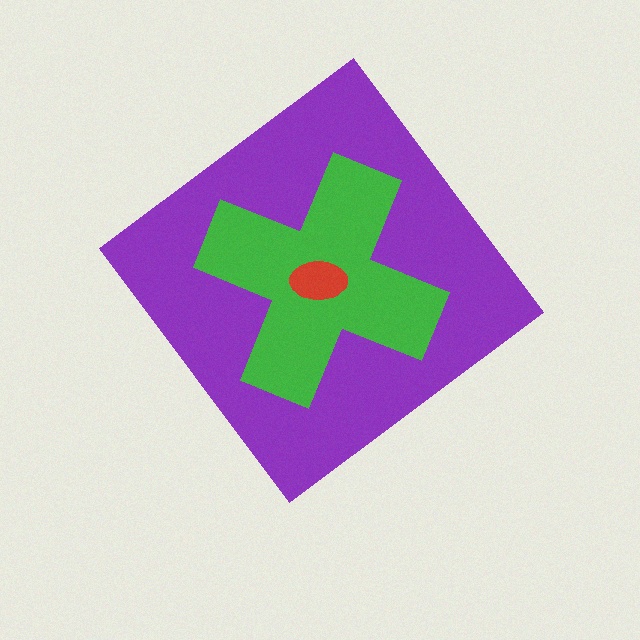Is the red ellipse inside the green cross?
Yes.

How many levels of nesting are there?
3.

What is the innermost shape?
The red ellipse.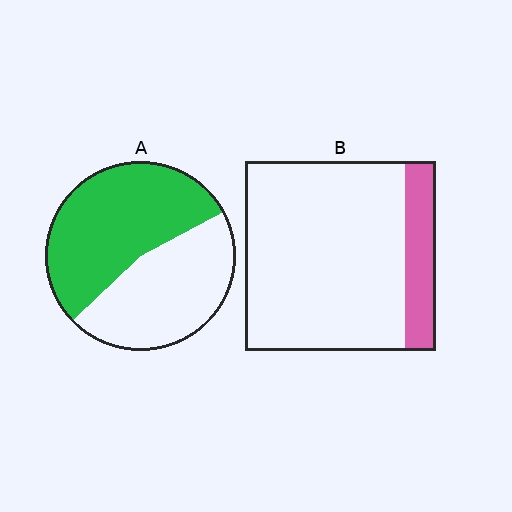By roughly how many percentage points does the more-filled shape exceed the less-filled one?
By roughly 40 percentage points (A over B).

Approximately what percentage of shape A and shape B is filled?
A is approximately 55% and B is approximately 15%.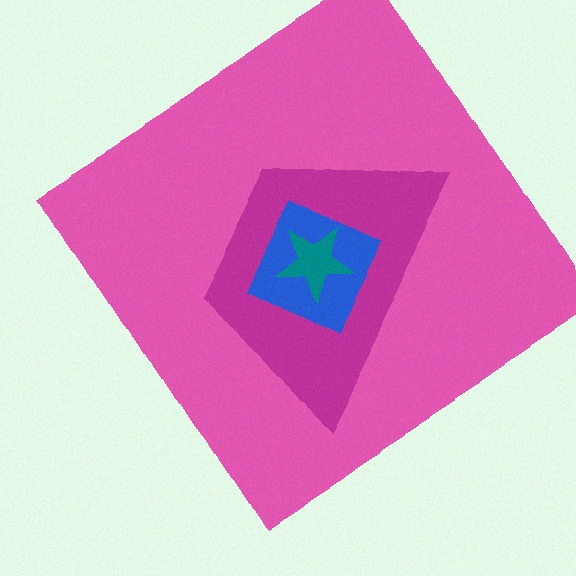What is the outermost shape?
The pink diamond.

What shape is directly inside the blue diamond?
The teal star.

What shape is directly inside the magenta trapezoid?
The blue diamond.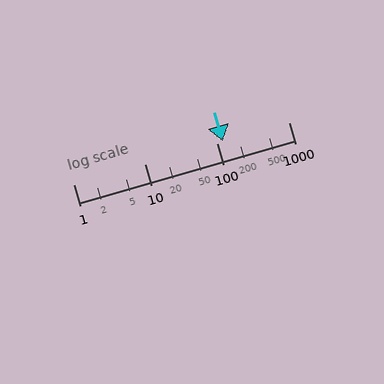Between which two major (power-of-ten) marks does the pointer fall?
The pointer is between 100 and 1000.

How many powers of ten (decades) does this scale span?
The scale spans 3 decades, from 1 to 1000.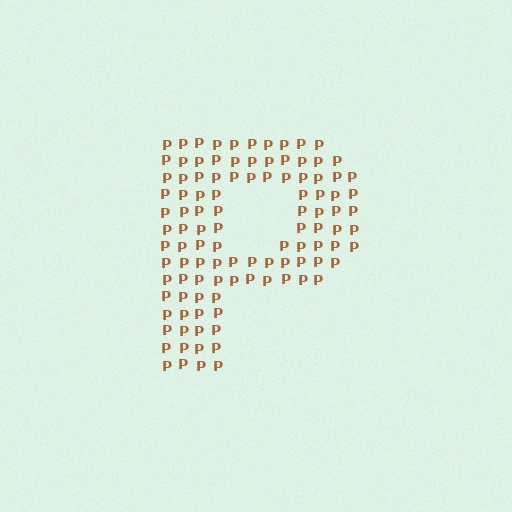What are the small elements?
The small elements are letter P's.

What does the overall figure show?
The overall figure shows the letter P.